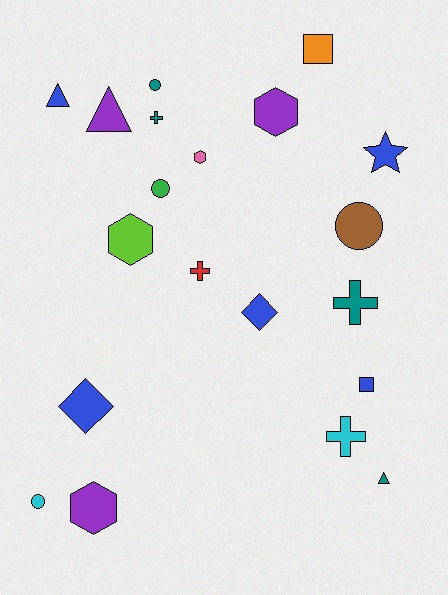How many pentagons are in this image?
There are no pentagons.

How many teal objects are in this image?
There are 4 teal objects.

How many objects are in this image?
There are 20 objects.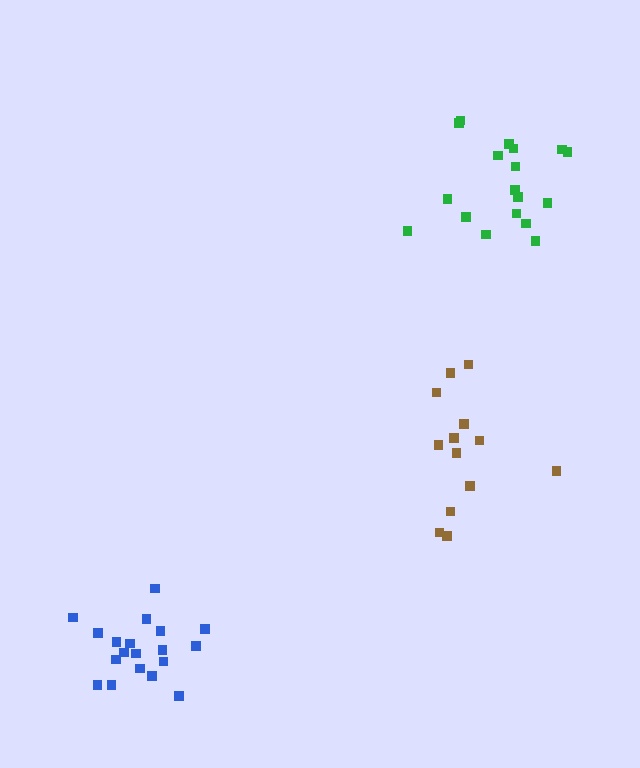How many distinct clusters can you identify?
There are 3 distinct clusters.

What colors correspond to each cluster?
The clusters are colored: blue, brown, green.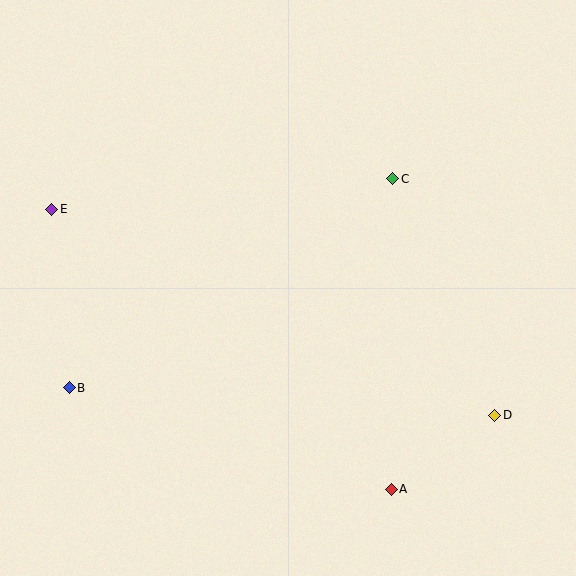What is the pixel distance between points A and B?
The distance between A and B is 338 pixels.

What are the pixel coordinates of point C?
Point C is at (393, 179).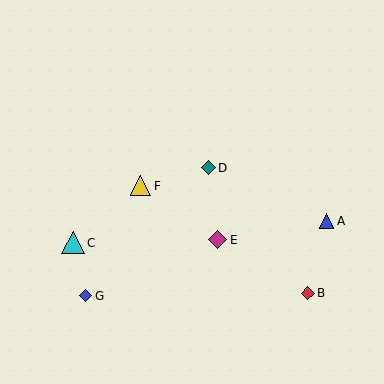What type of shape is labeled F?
Shape F is a yellow triangle.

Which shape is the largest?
The cyan triangle (labeled C) is the largest.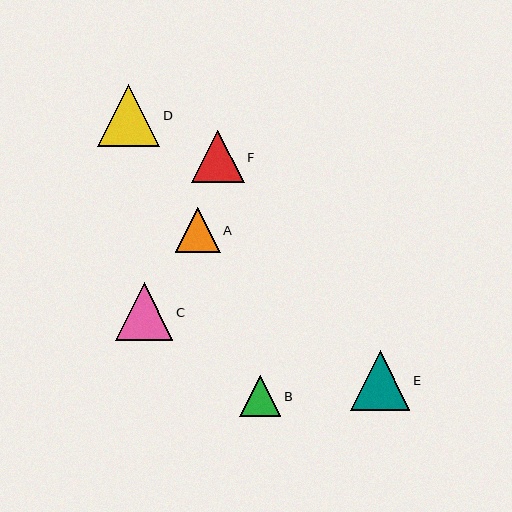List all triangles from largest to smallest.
From largest to smallest: D, E, C, F, A, B.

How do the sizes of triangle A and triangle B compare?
Triangle A and triangle B are approximately the same size.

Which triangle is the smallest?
Triangle B is the smallest with a size of approximately 42 pixels.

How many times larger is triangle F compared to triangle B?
Triangle F is approximately 1.3 times the size of triangle B.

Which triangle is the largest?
Triangle D is the largest with a size of approximately 62 pixels.